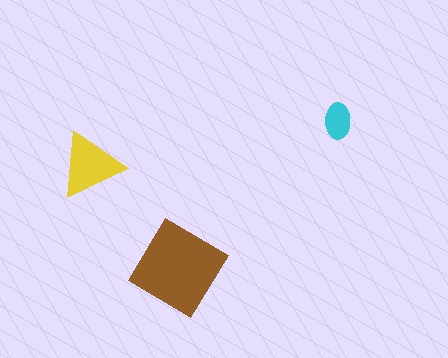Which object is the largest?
The brown diamond.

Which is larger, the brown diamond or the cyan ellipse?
The brown diamond.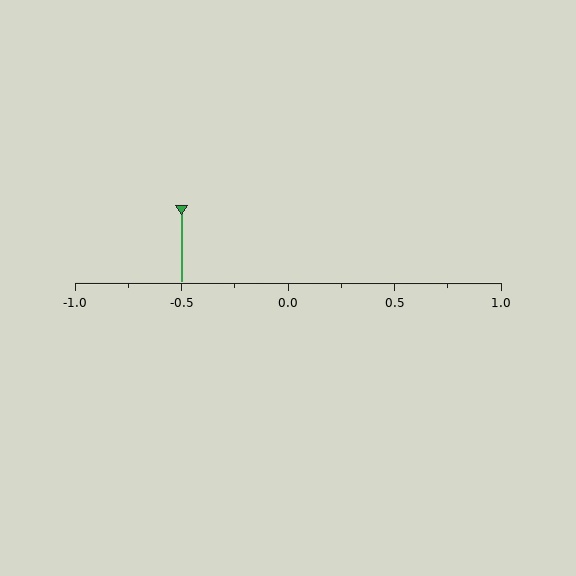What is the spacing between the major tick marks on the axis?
The major ticks are spaced 0.5 apart.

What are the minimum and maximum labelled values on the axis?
The axis runs from -1.0 to 1.0.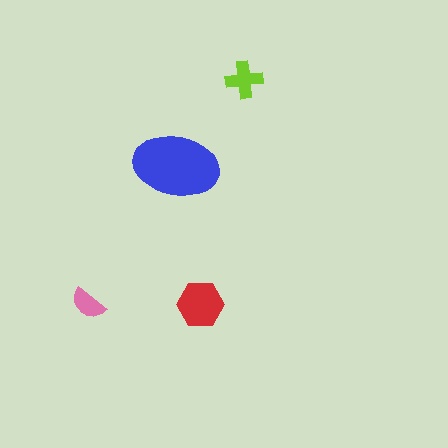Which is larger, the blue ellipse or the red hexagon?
The blue ellipse.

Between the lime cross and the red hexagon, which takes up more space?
The red hexagon.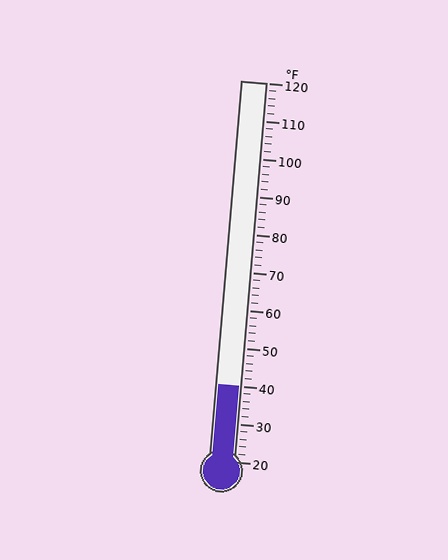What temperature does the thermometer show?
The thermometer shows approximately 40°F.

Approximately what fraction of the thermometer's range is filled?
The thermometer is filled to approximately 20% of its range.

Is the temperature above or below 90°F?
The temperature is below 90°F.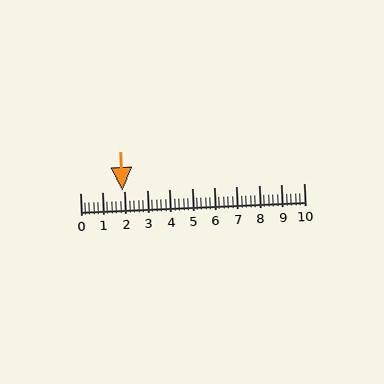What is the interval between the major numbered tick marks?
The major tick marks are spaced 1 units apart.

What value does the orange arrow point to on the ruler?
The orange arrow points to approximately 1.9.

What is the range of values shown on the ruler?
The ruler shows values from 0 to 10.